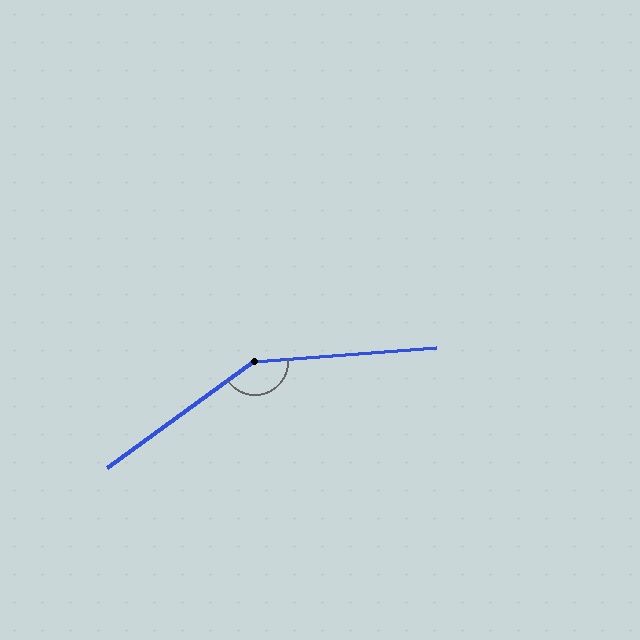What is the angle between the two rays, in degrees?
Approximately 148 degrees.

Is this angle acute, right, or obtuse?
It is obtuse.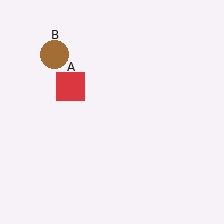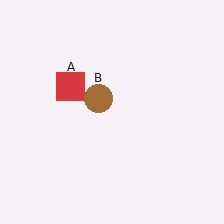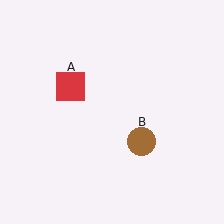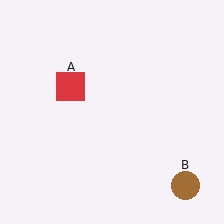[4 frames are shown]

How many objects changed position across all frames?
1 object changed position: brown circle (object B).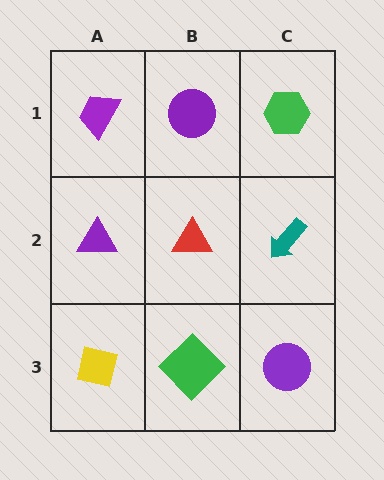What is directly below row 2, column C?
A purple circle.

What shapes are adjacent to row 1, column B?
A red triangle (row 2, column B), a purple trapezoid (row 1, column A), a green hexagon (row 1, column C).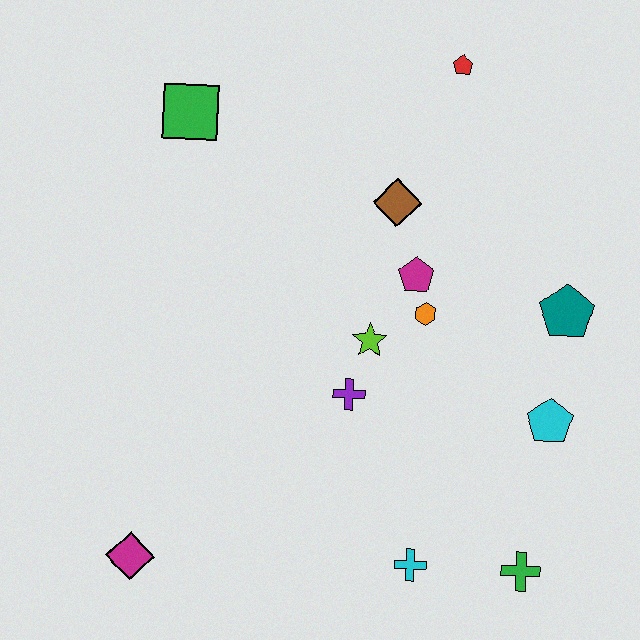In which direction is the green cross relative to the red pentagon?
The green cross is below the red pentagon.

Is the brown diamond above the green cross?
Yes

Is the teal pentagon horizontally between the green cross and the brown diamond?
No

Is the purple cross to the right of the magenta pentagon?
No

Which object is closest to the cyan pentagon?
The teal pentagon is closest to the cyan pentagon.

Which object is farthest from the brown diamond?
The magenta diamond is farthest from the brown diamond.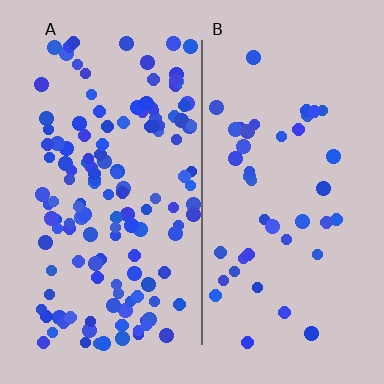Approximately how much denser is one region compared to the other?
Approximately 3.2× — region A over region B.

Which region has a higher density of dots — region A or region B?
A (the left).